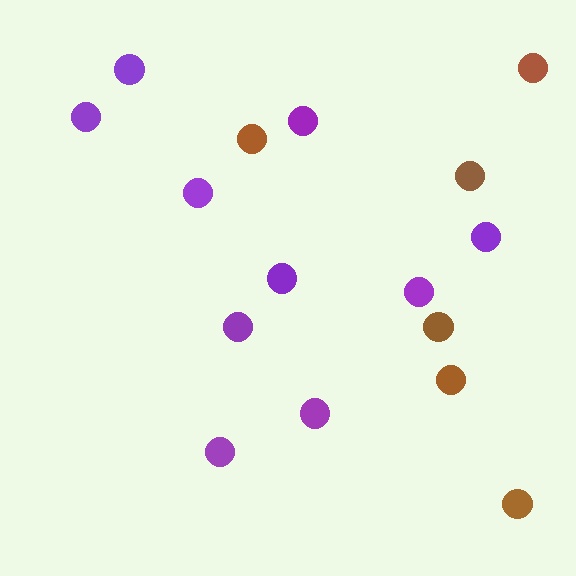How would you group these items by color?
There are 2 groups: one group of brown circles (6) and one group of purple circles (10).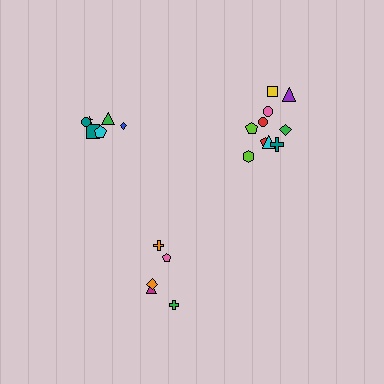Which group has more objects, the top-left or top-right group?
The top-right group.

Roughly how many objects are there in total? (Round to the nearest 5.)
Roughly 20 objects in total.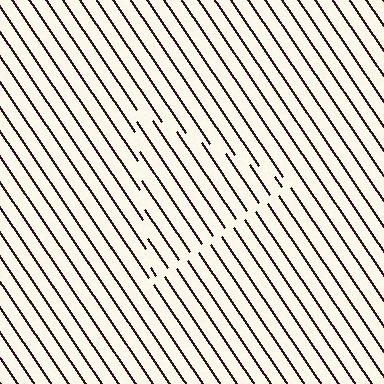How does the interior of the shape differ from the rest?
The interior of the shape contains the same grating, shifted by half a period — the contour is defined by the phase discontinuity where line-ends from the inner and outer gratings abut.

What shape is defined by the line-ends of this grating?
An illusory triangle. The interior of the shape contains the same grating, shifted by half a period — the contour is defined by the phase discontinuity where line-ends from the inner and outer gratings abut.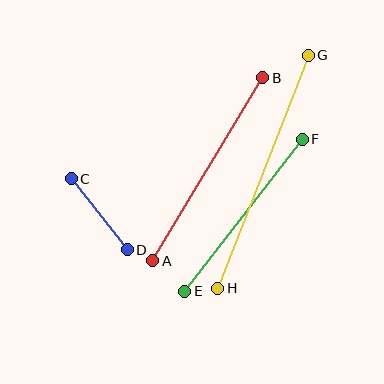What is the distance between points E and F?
The distance is approximately 192 pixels.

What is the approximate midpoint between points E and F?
The midpoint is at approximately (244, 215) pixels.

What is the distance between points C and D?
The distance is approximately 91 pixels.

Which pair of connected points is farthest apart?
Points G and H are farthest apart.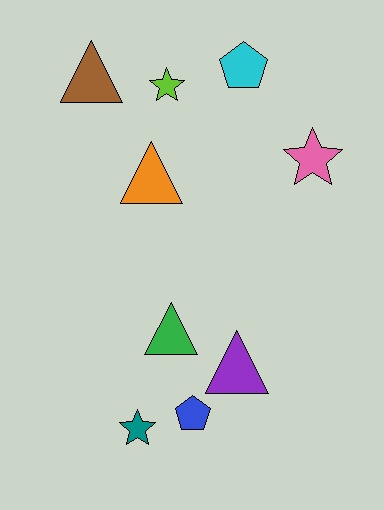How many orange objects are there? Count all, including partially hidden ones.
There is 1 orange object.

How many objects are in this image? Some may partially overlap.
There are 9 objects.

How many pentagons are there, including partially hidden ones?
There are 2 pentagons.